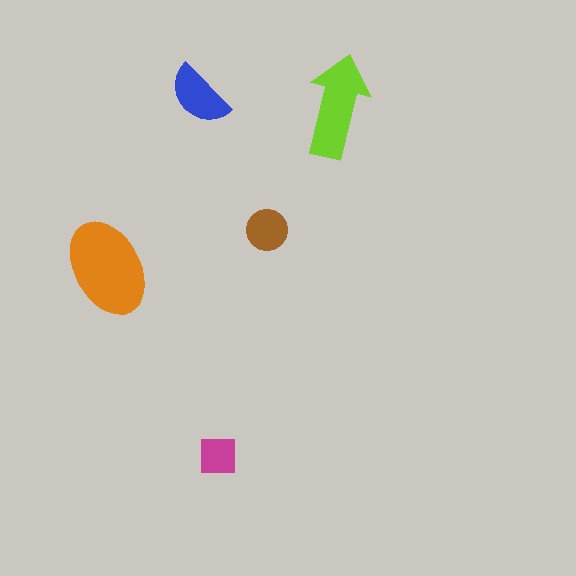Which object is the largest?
The orange ellipse.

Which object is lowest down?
The magenta square is bottommost.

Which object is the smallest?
The magenta square.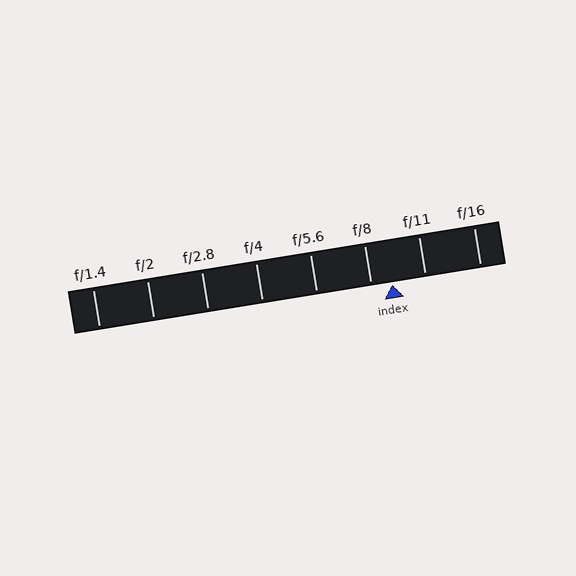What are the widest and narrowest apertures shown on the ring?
The widest aperture shown is f/1.4 and the narrowest is f/16.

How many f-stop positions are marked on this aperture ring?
There are 8 f-stop positions marked.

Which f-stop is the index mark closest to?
The index mark is closest to f/8.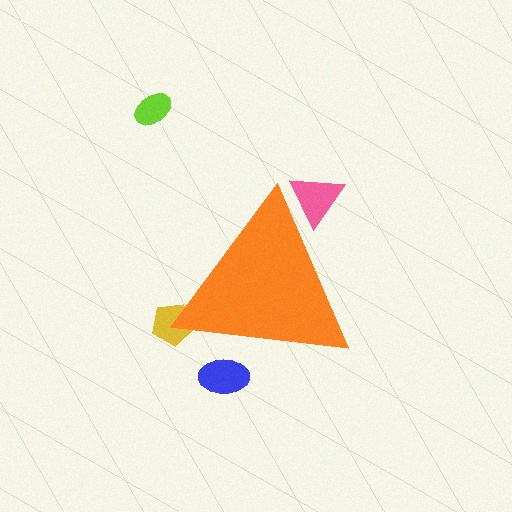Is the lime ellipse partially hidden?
No, the lime ellipse is fully visible.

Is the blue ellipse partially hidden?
Yes, the blue ellipse is partially hidden behind the orange triangle.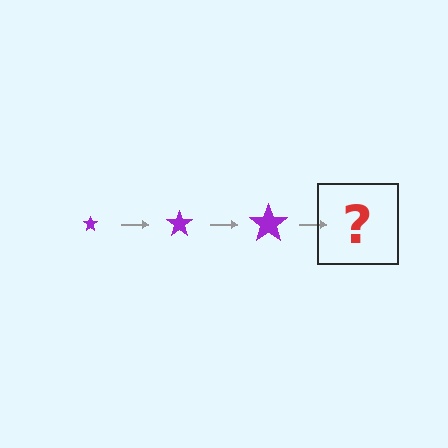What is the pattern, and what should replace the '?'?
The pattern is that the star gets progressively larger each step. The '?' should be a purple star, larger than the previous one.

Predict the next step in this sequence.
The next step is a purple star, larger than the previous one.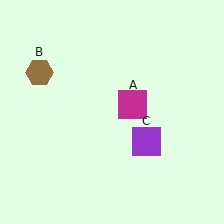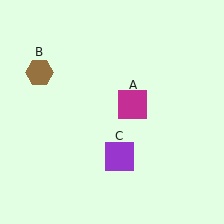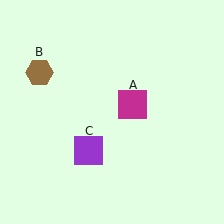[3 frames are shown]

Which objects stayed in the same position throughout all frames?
Magenta square (object A) and brown hexagon (object B) remained stationary.